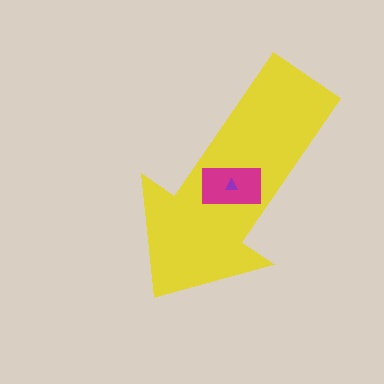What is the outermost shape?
The yellow arrow.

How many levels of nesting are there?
3.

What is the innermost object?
The purple triangle.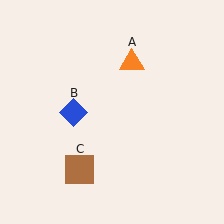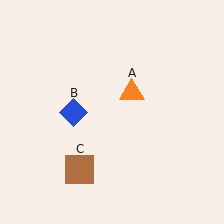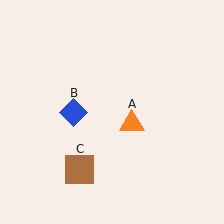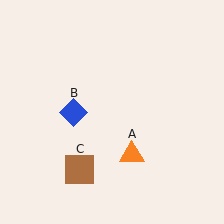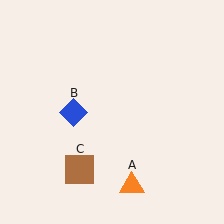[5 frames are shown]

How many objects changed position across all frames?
1 object changed position: orange triangle (object A).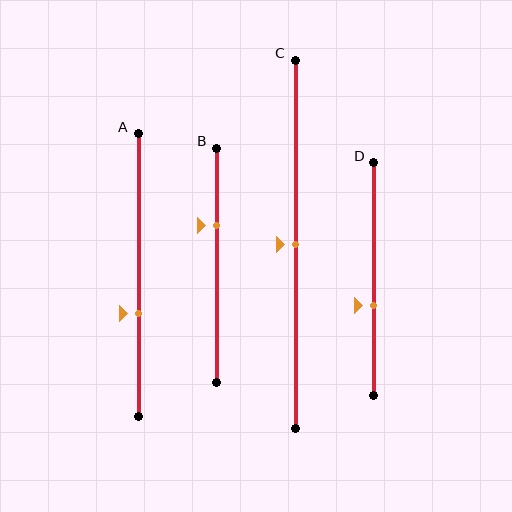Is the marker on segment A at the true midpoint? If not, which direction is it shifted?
No, the marker on segment A is shifted downward by about 13% of the segment length.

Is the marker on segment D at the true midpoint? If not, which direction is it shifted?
No, the marker on segment D is shifted downward by about 11% of the segment length.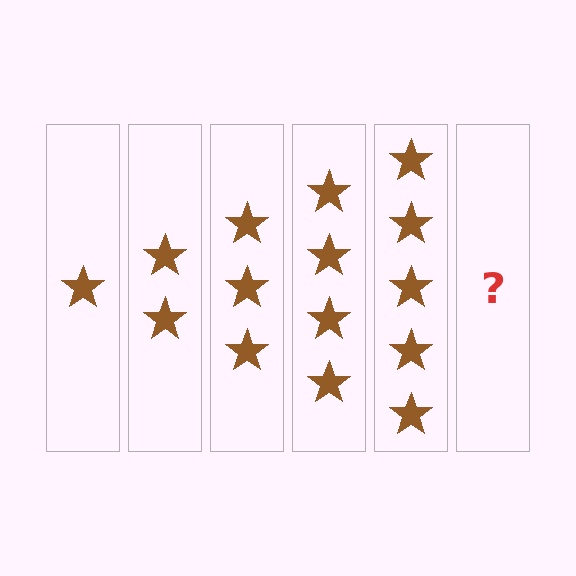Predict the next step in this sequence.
The next step is 6 stars.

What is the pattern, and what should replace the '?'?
The pattern is that each step adds one more star. The '?' should be 6 stars.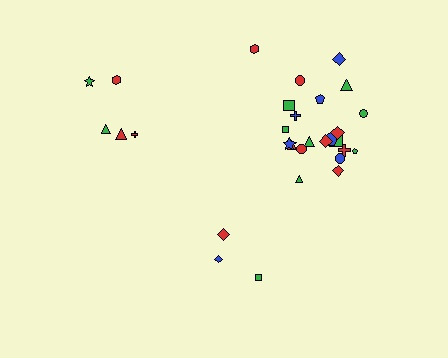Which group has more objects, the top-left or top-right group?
The top-right group.